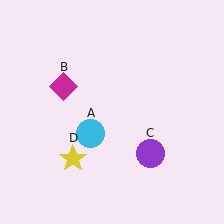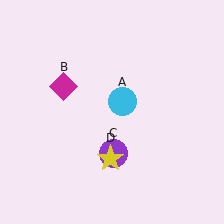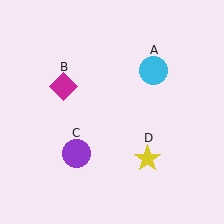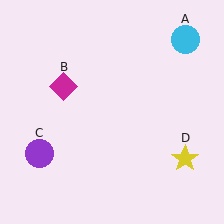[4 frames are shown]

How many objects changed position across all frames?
3 objects changed position: cyan circle (object A), purple circle (object C), yellow star (object D).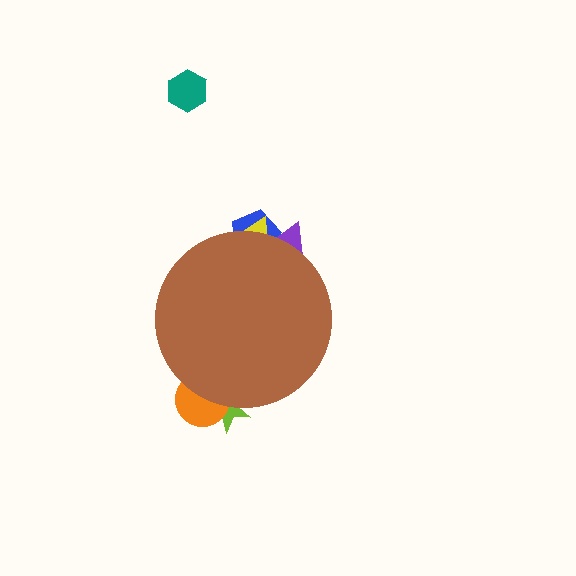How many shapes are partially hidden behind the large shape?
5 shapes are partially hidden.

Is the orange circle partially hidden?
Yes, the orange circle is partially hidden behind the brown circle.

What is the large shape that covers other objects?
A brown circle.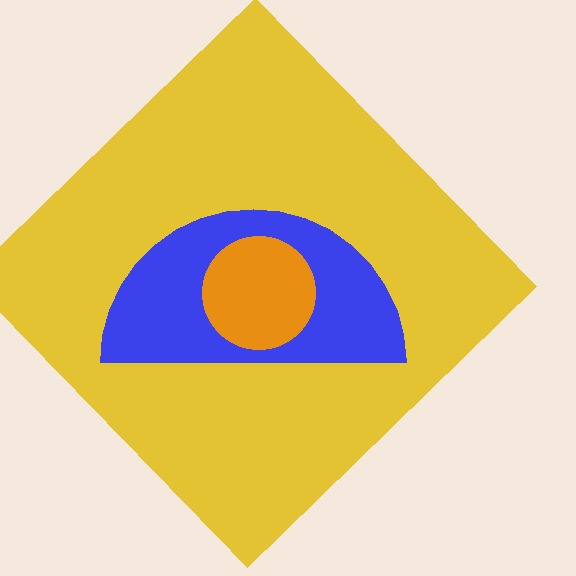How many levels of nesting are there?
3.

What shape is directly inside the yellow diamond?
The blue semicircle.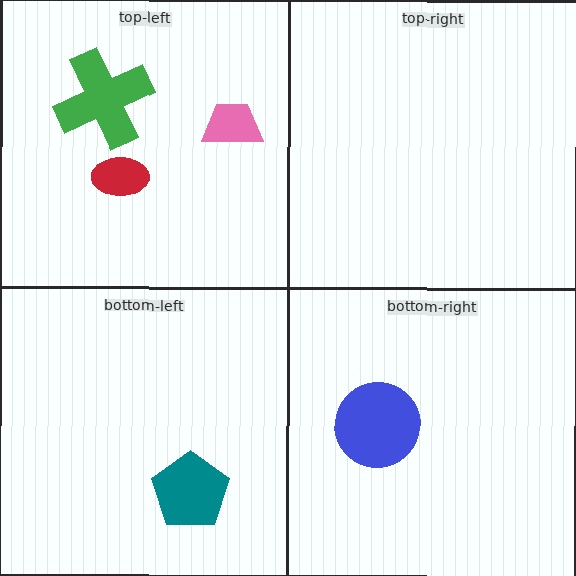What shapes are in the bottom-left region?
The teal pentagon.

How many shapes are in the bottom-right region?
1.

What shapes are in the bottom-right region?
The blue circle.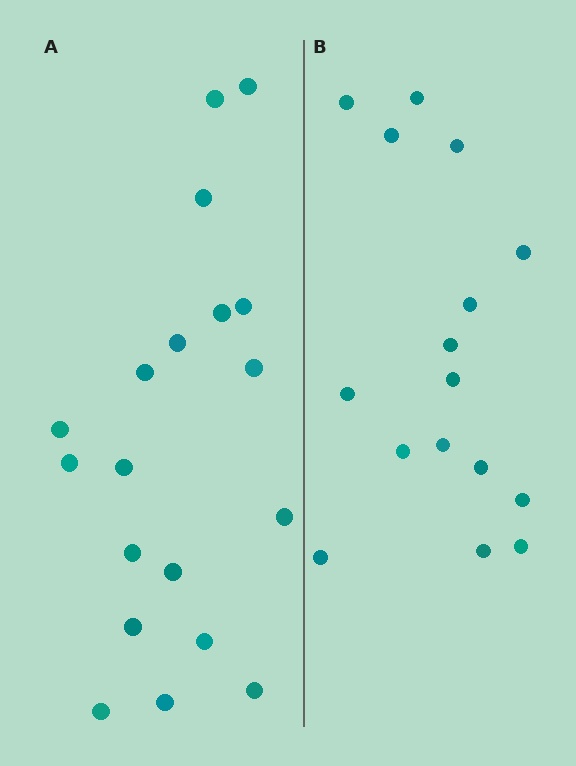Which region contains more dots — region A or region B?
Region A (the left region) has more dots.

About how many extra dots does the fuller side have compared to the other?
Region A has just a few more — roughly 2 or 3 more dots than region B.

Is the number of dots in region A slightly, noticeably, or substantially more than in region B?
Region A has only slightly more — the two regions are fairly close. The ratio is roughly 1.2 to 1.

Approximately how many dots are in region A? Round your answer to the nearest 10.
About 20 dots. (The exact count is 19, which rounds to 20.)